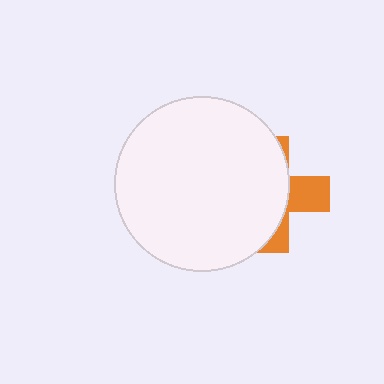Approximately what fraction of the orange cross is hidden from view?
Roughly 67% of the orange cross is hidden behind the white circle.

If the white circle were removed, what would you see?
You would see the complete orange cross.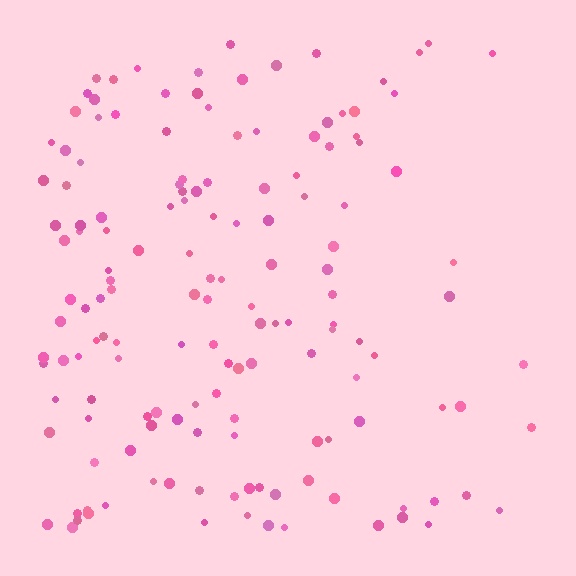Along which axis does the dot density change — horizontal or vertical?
Horizontal.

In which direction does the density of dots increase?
From right to left, with the left side densest.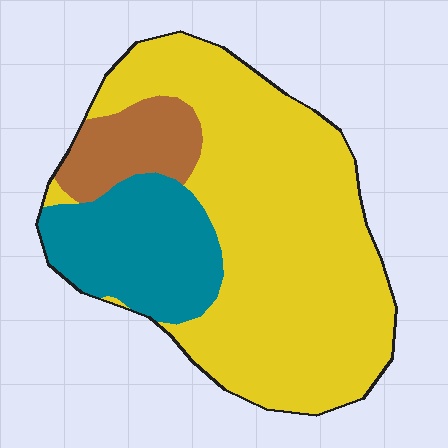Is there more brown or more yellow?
Yellow.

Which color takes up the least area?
Brown, at roughly 10%.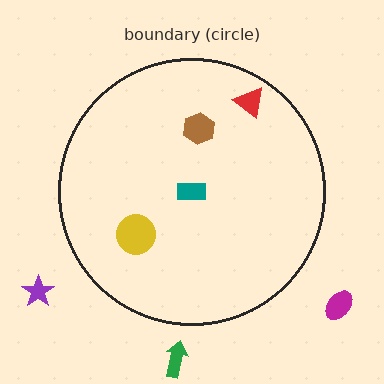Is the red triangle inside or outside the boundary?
Inside.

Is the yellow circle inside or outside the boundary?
Inside.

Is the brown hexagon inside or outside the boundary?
Inside.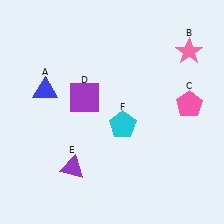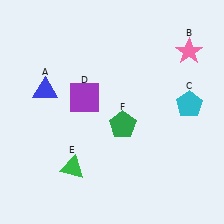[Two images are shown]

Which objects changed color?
C changed from pink to cyan. E changed from purple to green. F changed from cyan to green.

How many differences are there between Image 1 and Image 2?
There are 3 differences between the two images.